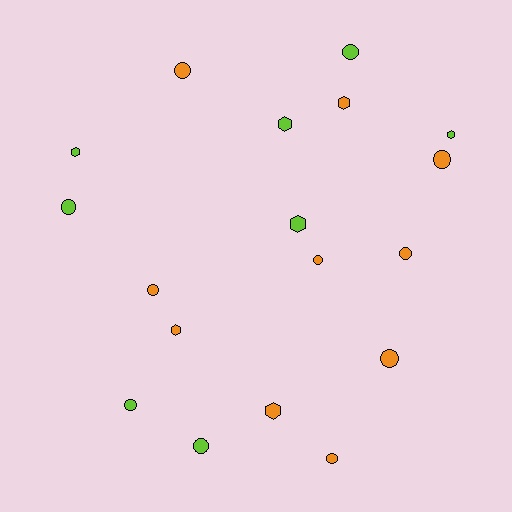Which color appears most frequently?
Orange, with 10 objects.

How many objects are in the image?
There are 18 objects.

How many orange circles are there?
There are 7 orange circles.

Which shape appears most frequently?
Circle, with 11 objects.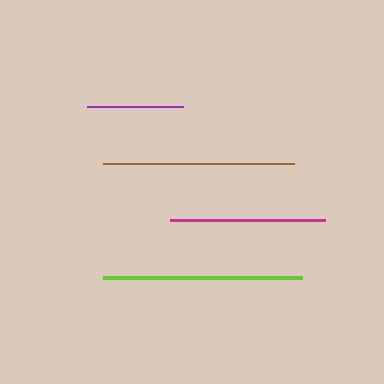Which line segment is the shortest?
The purple line is the shortest at approximately 96 pixels.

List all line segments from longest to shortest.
From longest to shortest: lime, brown, magenta, purple.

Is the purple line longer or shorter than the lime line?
The lime line is longer than the purple line.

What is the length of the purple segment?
The purple segment is approximately 96 pixels long.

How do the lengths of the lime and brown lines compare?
The lime and brown lines are approximately the same length.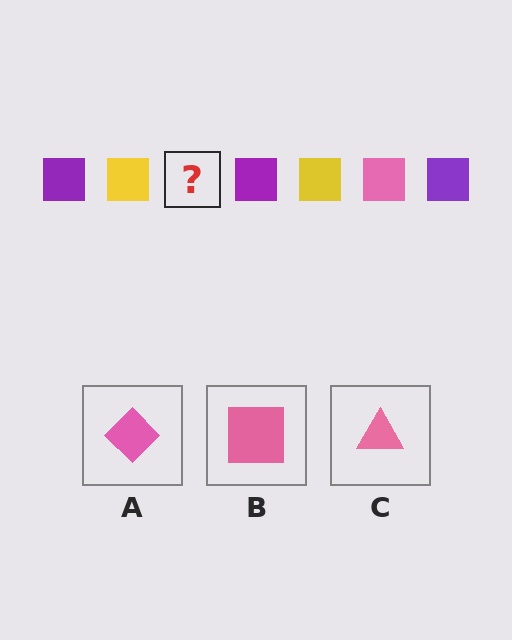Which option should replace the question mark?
Option B.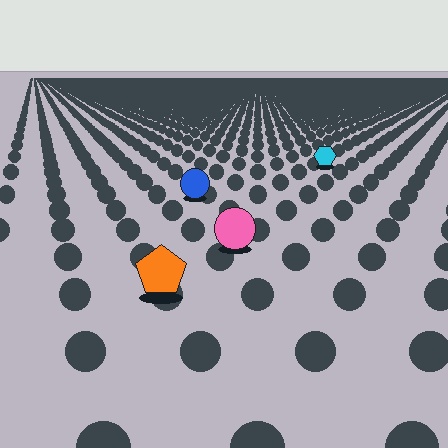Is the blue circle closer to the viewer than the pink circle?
No. The pink circle is closer — you can tell from the texture gradient: the ground texture is coarser near it.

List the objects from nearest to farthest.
From nearest to farthest: the orange pentagon, the pink circle, the blue circle, the cyan hexagon.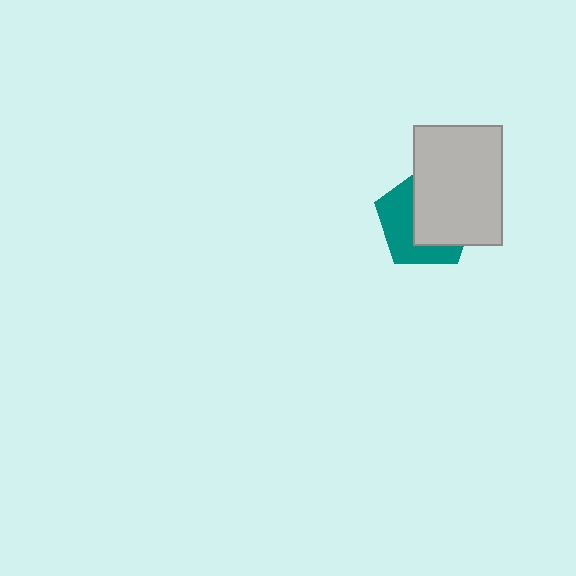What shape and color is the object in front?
The object in front is a light gray rectangle.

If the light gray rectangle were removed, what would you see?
You would see the complete teal pentagon.